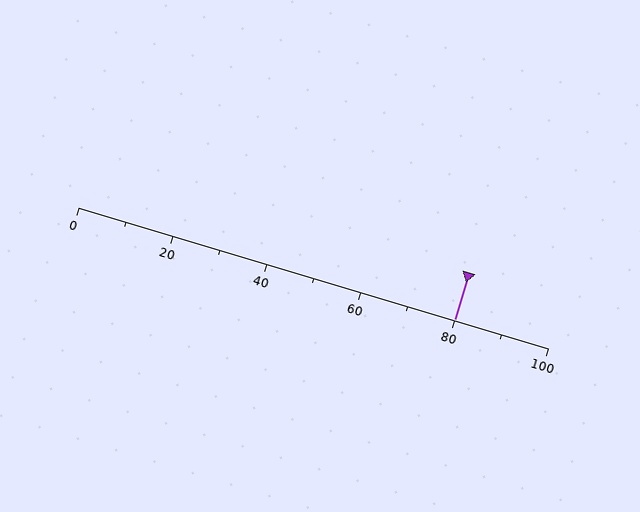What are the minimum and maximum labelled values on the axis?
The axis runs from 0 to 100.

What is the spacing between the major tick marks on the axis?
The major ticks are spaced 20 apart.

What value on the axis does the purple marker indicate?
The marker indicates approximately 80.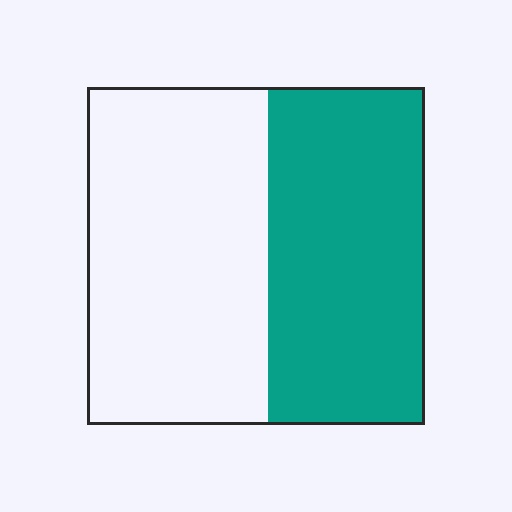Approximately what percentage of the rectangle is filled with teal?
Approximately 45%.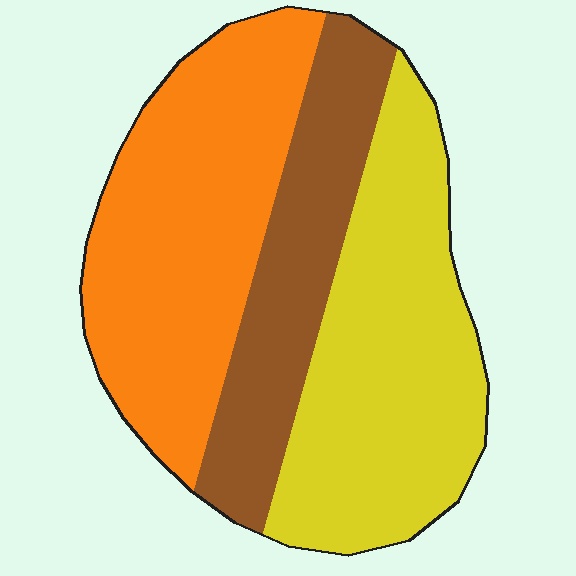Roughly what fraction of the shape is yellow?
Yellow takes up about three eighths (3/8) of the shape.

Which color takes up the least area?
Brown, at roughly 25%.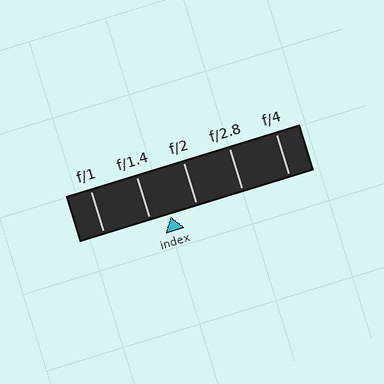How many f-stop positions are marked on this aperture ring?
There are 5 f-stop positions marked.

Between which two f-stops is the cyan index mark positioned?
The index mark is between f/1.4 and f/2.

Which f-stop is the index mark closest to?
The index mark is closest to f/1.4.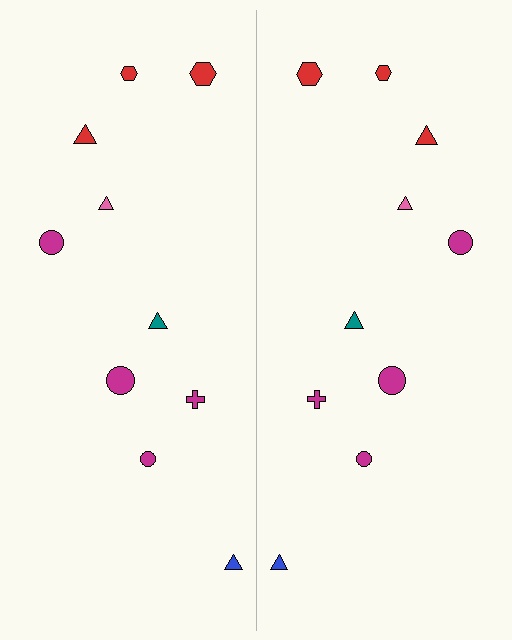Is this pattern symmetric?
Yes, this pattern has bilateral (reflection) symmetry.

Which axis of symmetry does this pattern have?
The pattern has a vertical axis of symmetry running through the center of the image.